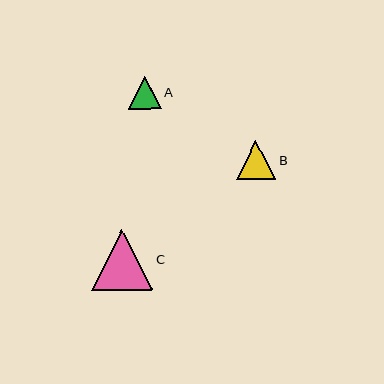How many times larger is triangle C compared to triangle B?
Triangle C is approximately 1.6 times the size of triangle B.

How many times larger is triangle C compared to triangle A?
Triangle C is approximately 1.9 times the size of triangle A.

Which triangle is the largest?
Triangle C is the largest with a size of approximately 61 pixels.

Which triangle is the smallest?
Triangle A is the smallest with a size of approximately 33 pixels.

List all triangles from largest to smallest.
From largest to smallest: C, B, A.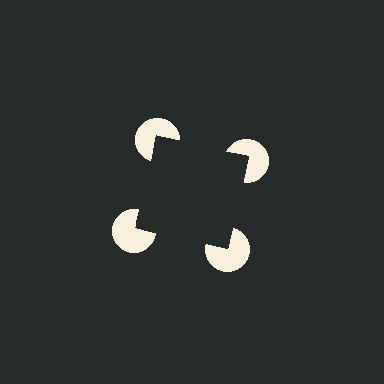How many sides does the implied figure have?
4 sides.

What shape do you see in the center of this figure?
An illusory square — its edges are inferred from the aligned wedge cuts in the pac-man discs, not physically drawn.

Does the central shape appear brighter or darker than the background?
It typically appears slightly darker than the background, even though no actual brightness change is drawn.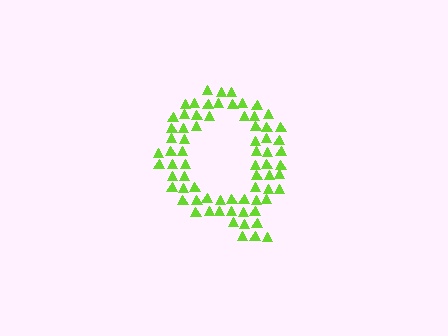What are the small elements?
The small elements are triangles.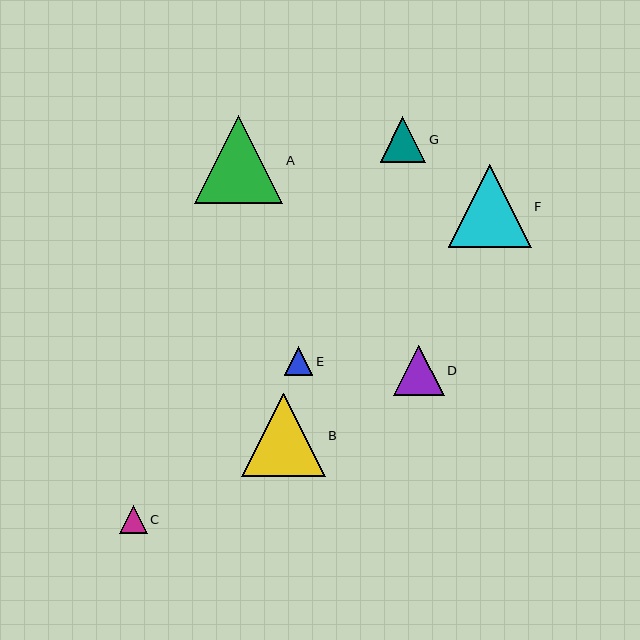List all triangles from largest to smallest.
From largest to smallest: A, F, B, D, G, E, C.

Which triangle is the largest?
Triangle A is the largest with a size of approximately 88 pixels.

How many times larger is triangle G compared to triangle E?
Triangle G is approximately 1.6 times the size of triangle E.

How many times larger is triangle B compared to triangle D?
Triangle B is approximately 1.6 times the size of triangle D.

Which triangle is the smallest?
Triangle C is the smallest with a size of approximately 28 pixels.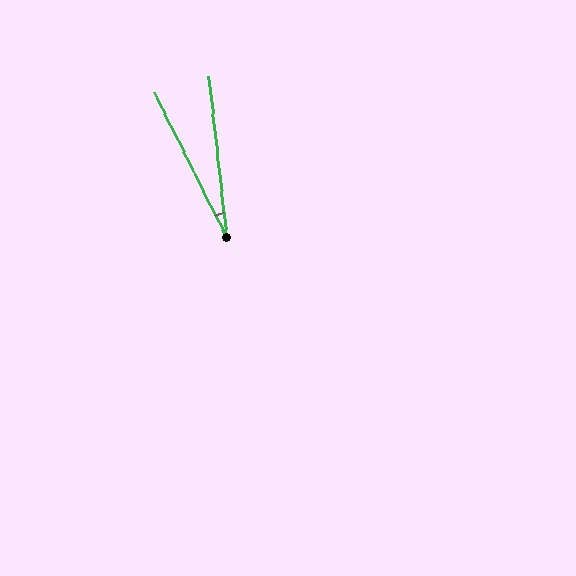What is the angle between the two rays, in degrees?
Approximately 20 degrees.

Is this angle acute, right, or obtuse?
It is acute.